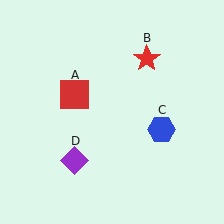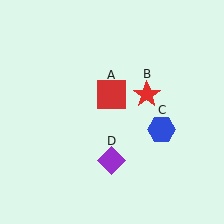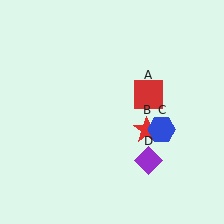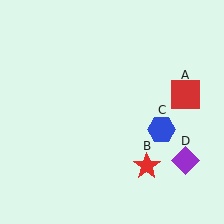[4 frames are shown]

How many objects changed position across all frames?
3 objects changed position: red square (object A), red star (object B), purple diamond (object D).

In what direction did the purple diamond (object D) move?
The purple diamond (object D) moved right.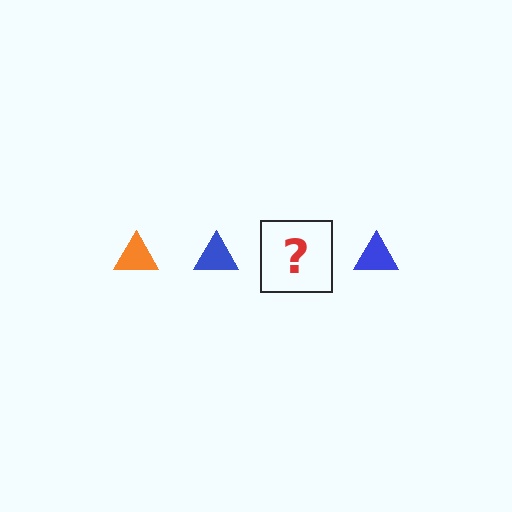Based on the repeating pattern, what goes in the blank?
The blank should be an orange triangle.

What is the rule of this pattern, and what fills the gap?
The rule is that the pattern cycles through orange, blue triangles. The gap should be filled with an orange triangle.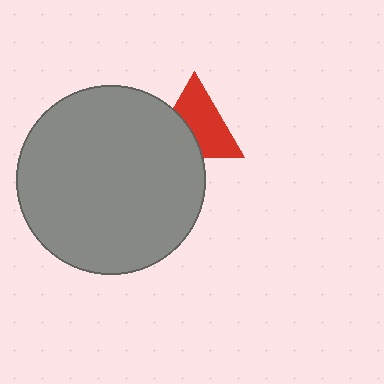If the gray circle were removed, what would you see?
You would see the complete red triangle.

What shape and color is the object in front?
The object in front is a gray circle.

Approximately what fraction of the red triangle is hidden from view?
Roughly 37% of the red triangle is hidden behind the gray circle.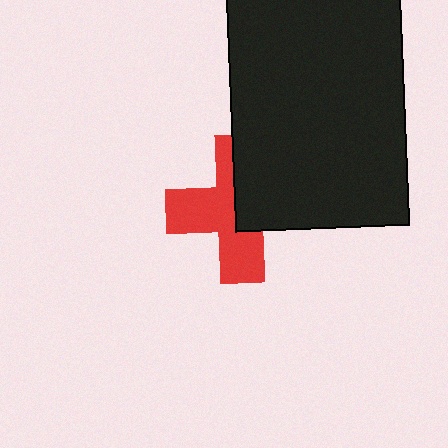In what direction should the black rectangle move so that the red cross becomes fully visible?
The black rectangle should move right. That is the shortest direction to clear the overlap and leave the red cross fully visible.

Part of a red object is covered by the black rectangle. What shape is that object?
It is a cross.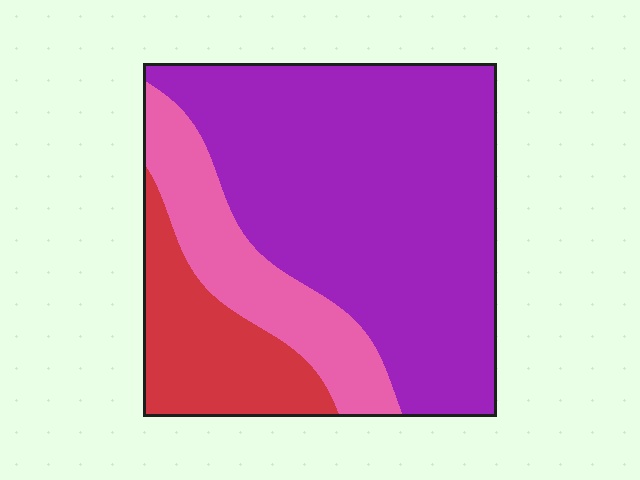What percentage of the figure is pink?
Pink takes up about one fifth (1/5) of the figure.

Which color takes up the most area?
Purple, at roughly 65%.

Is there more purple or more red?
Purple.